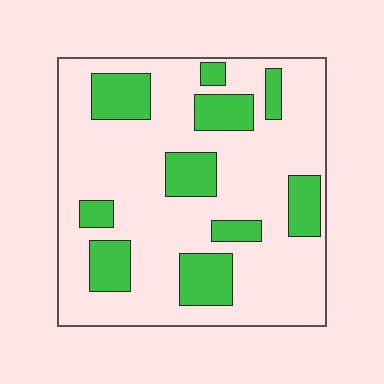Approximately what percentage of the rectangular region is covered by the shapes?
Approximately 25%.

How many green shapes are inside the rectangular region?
10.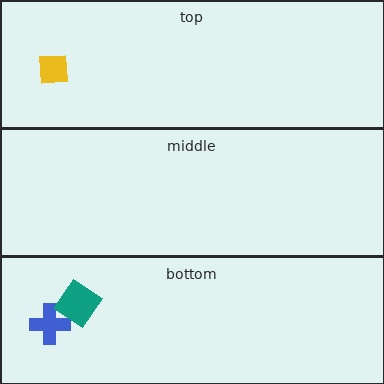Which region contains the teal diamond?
The bottom region.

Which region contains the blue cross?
The bottom region.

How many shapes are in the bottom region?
2.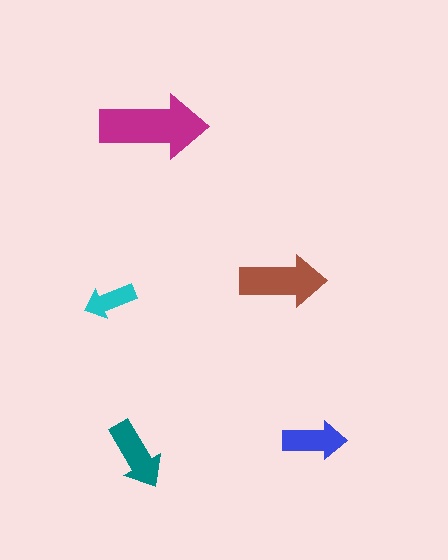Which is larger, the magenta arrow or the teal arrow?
The magenta one.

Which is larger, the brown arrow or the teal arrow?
The brown one.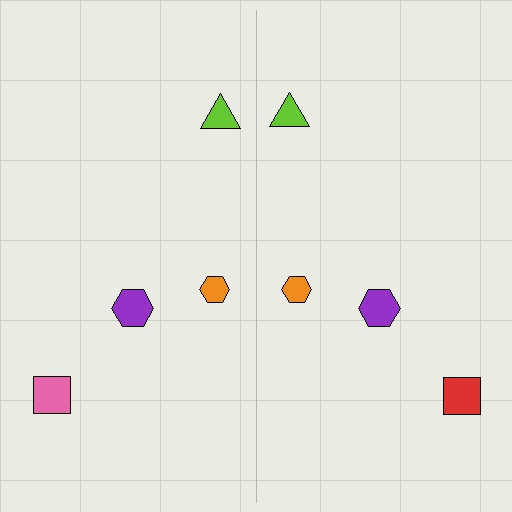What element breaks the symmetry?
The red square on the right side breaks the symmetry — its mirror counterpart is pink.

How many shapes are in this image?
There are 8 shapes in this image.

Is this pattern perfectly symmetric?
No, the pattern is not perfectly symmetric. The red square on the right side breaks the symmetry — its mirror counterpart is pink.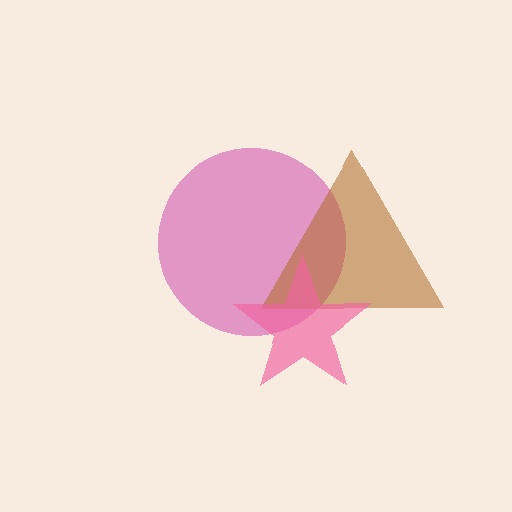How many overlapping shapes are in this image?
There are 3 overlapping shapes in the image.